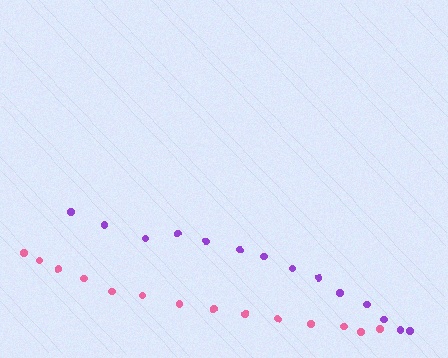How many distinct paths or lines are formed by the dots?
There are 2 distinct paths.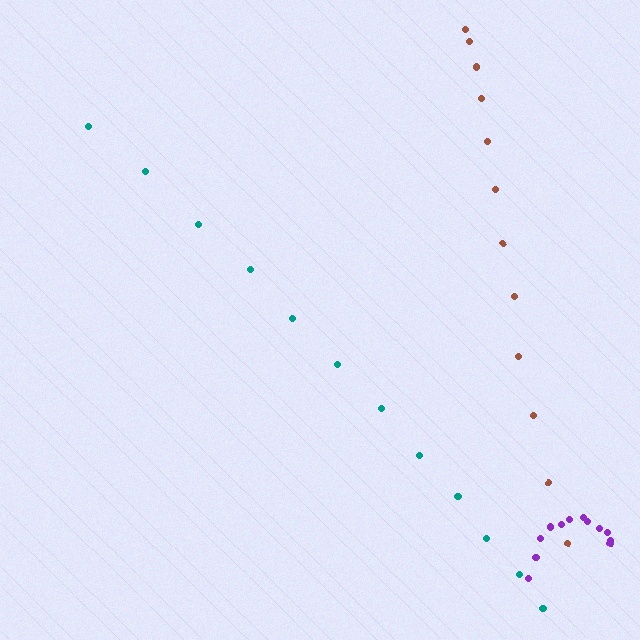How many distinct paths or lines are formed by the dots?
There are 3 distinct paths.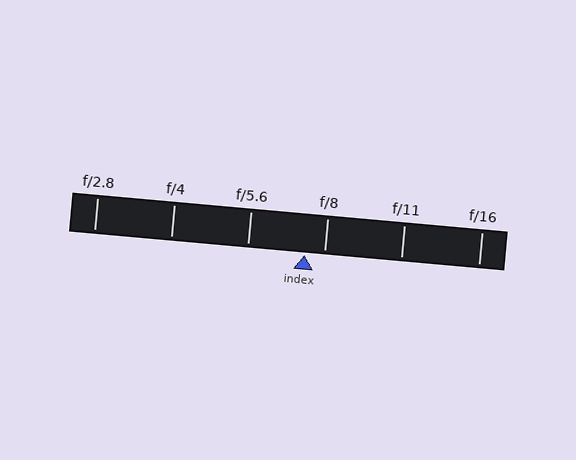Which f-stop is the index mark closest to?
The index mark is closest to f/8.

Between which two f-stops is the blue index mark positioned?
The index mark is between f/5.6 and f/8.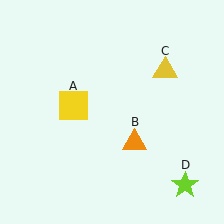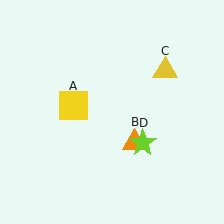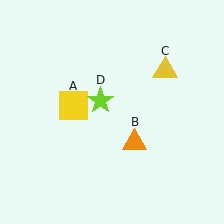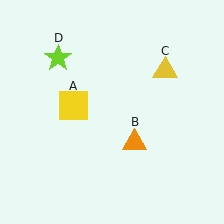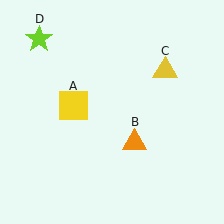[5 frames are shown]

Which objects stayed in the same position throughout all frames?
Yellow square (object A) and orange triangle (object B) and yellow triangle (object C) remained stationary.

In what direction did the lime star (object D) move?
The lime star (object D) moved up and to the left.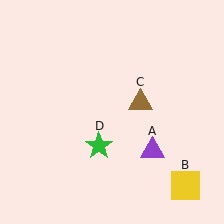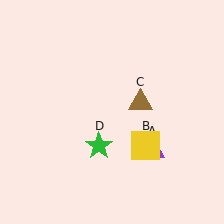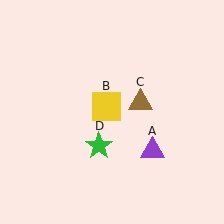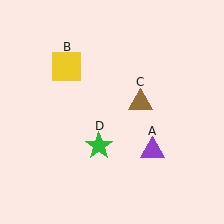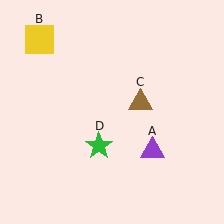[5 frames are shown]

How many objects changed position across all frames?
1 object changed position: yellow square (object B).